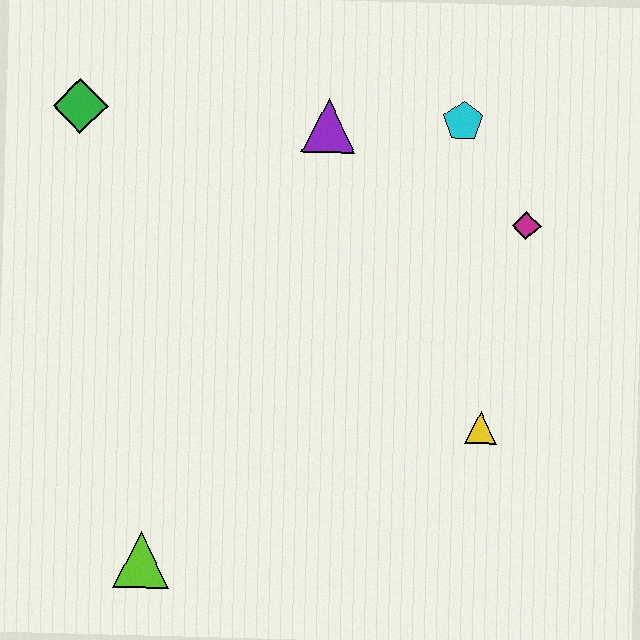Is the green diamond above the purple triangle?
Yes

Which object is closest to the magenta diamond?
The cyan pentagon is closest to the magenta diamond.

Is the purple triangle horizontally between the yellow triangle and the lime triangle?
Yes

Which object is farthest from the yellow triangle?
The green diamond is farthest from the yellow triangle.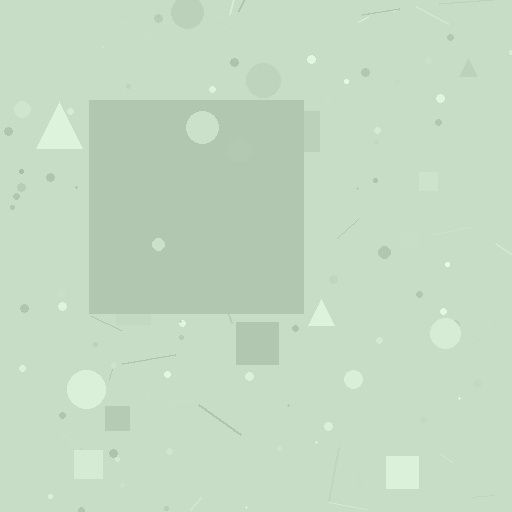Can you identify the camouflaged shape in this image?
The camouflaged shape is a square.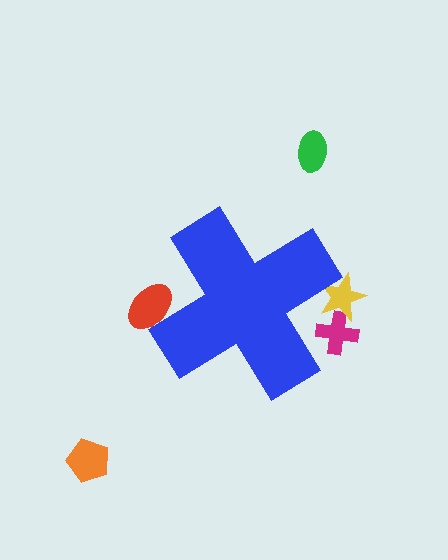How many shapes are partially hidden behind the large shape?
3 shapes are partially hidden.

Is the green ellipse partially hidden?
No, the green ellipse is fully visible.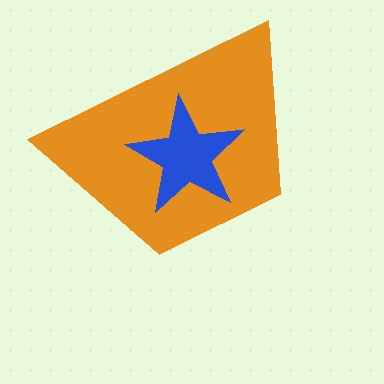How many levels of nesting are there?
2.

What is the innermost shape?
The blue star.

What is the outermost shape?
The orange trapezoid.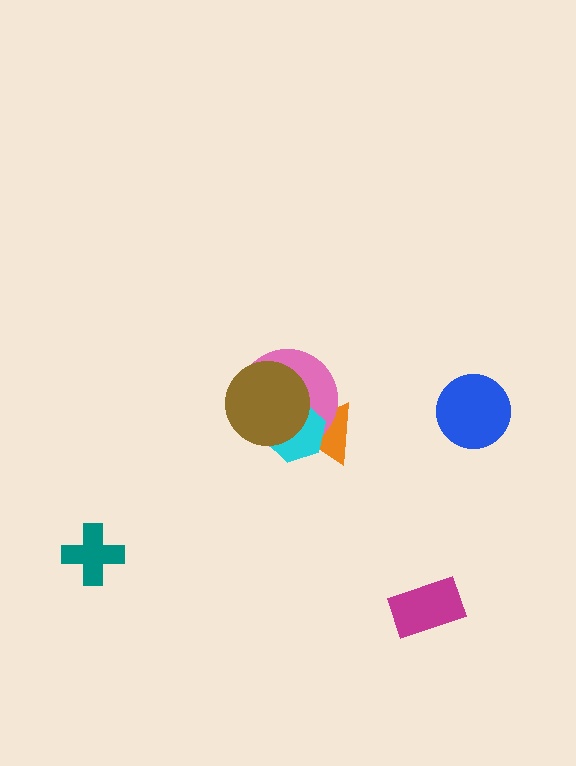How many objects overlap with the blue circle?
0 objects overlap with the blue circle.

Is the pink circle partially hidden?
Yes, it is partially covered by another shape.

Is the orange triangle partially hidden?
Yes, it is partially covered by another shape.